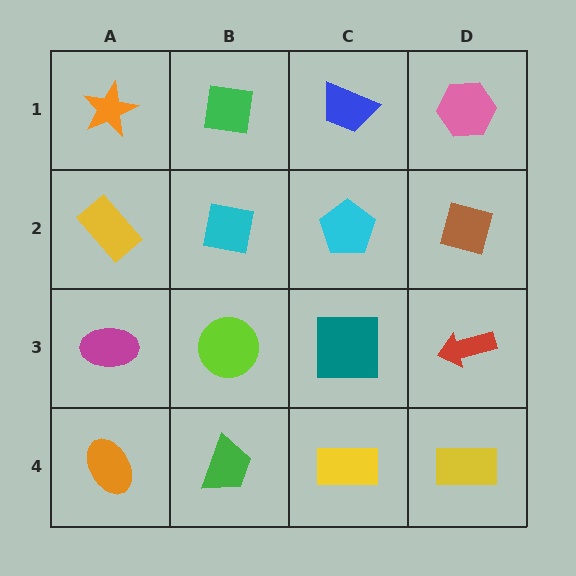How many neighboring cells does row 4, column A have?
2.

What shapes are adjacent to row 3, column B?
A cyan square (row 2, column B), a green trapezoid (row 4, column B), a magenta ellipse (row 3, column A), a teal square (row 3, column C).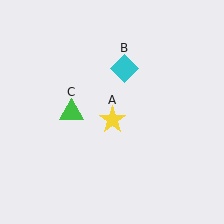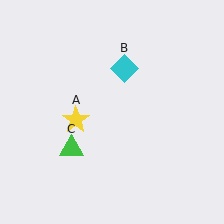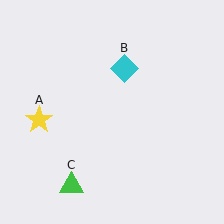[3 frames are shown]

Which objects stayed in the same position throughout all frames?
Cyan diamond (object B) remained stationary.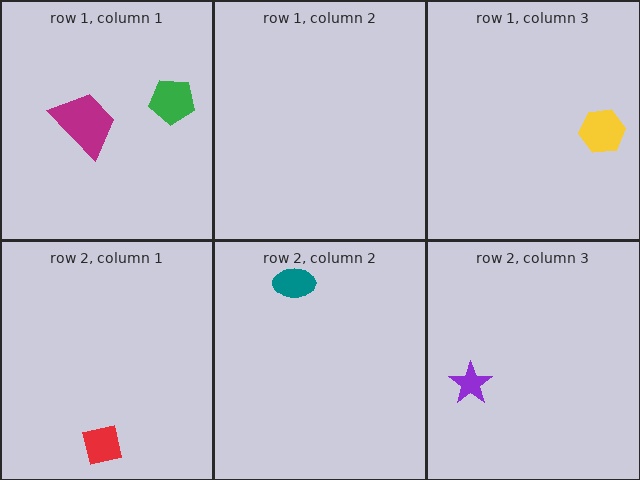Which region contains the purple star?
The row 2, column 3 region.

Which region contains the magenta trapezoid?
The row 1, column 1 region.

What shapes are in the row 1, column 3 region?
The yellow hexagon.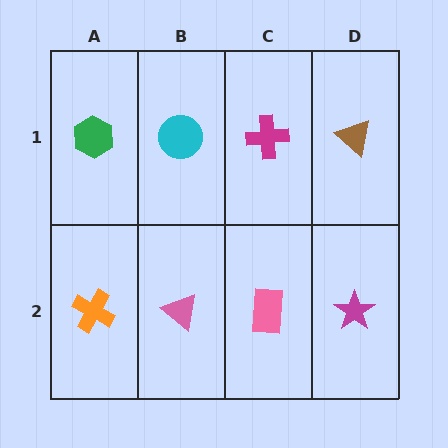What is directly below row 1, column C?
A pink rectangle.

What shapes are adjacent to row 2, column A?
A green hexagon (row 1, column A), a pink triangle (row 2, column B).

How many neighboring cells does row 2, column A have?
2.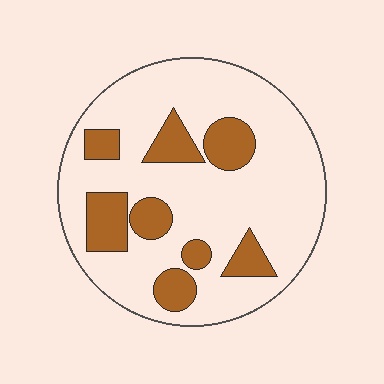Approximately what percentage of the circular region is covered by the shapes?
Approximately 25%.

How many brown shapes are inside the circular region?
8.